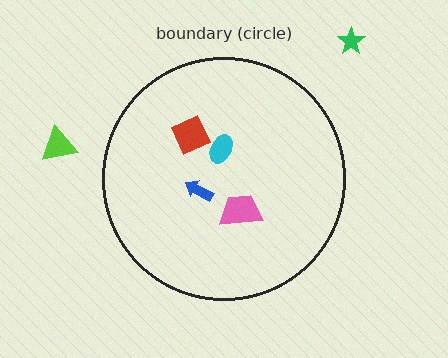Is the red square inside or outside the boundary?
Inside.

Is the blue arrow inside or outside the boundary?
Inside.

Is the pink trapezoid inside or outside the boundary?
Inside.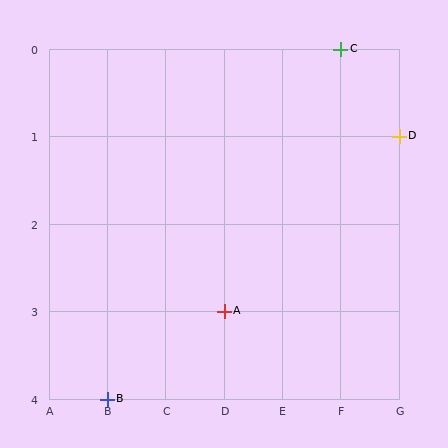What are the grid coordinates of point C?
Point C is at grid coordinates (F, 0).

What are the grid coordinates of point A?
Point A is at grid coordinates (D, 3).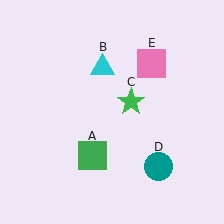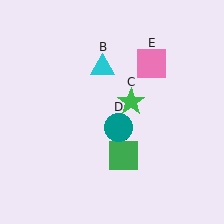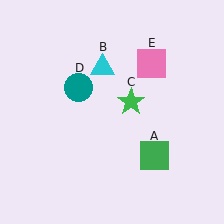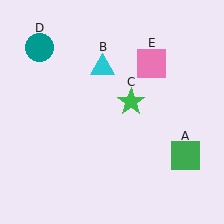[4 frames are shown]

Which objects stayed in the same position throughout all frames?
Cyan triangle (object B) and green star (object C) and pink square (object E) remained stationary.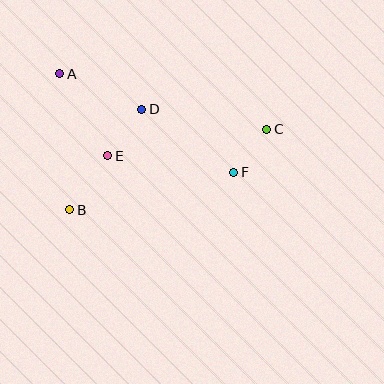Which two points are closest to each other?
Points C and F are closest to each other.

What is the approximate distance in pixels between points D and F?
The distance between D and F is approximately 112 pixels.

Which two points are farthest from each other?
Points A and C are farthest from each other.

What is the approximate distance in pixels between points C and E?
The distance between C and E is approximately 161 pixels.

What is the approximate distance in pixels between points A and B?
The distance between A and B is approximately 136 pixels.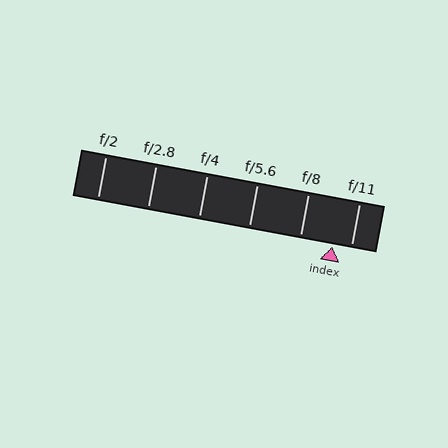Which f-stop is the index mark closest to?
The index mark is closest to f/11.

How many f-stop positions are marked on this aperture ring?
There are 6 f-stop positions marked.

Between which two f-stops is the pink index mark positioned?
The index mark is between f/8 and f/11.